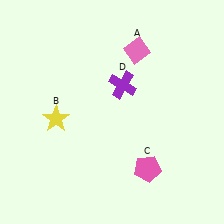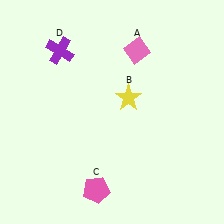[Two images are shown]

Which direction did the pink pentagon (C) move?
The pink pentagon (C) moved left.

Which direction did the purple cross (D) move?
The purple cross (D) moved left.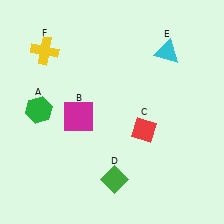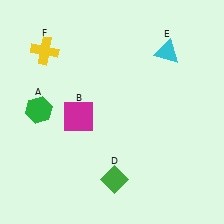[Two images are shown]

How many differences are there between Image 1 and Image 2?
There is 1 difference between the two images.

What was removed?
The red diamond (C) was removed in Image 2.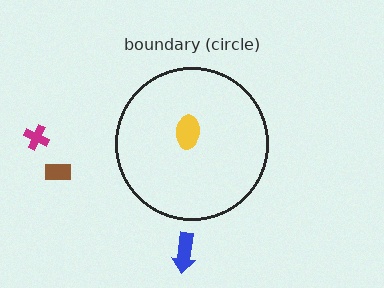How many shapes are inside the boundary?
1 inside, 3 outside.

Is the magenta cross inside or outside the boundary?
Outside.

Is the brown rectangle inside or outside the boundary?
Outside.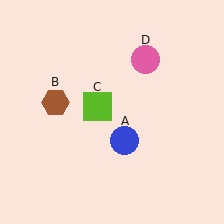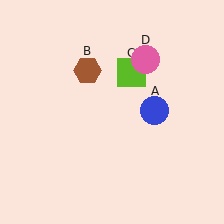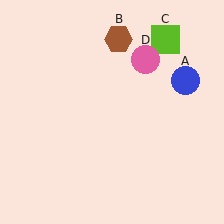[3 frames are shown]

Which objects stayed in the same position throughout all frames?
Pink circle (object D) remained stationary.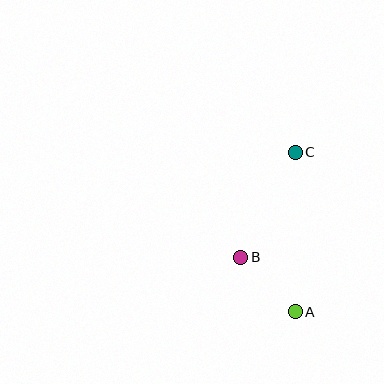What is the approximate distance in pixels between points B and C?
The distance between B and C is approximately 118 pixels.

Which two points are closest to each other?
Points A and B are closest to each other.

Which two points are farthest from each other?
Points A and C are farthest from each other.